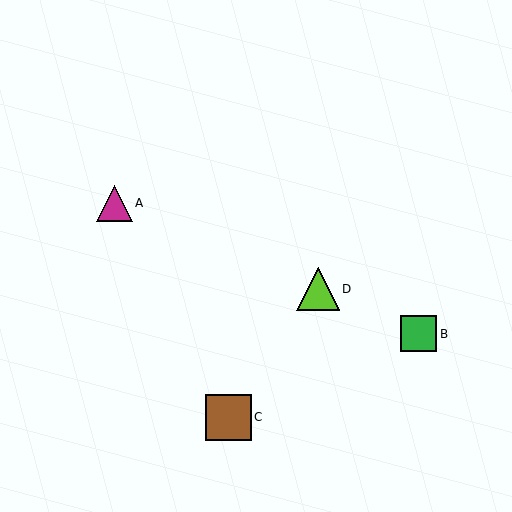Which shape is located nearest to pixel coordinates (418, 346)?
The green square (labeled B) at (419, 334) is nearest to that location.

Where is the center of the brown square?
The center of the brown square is at (228, 417).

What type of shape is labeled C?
Shape C is a brown square.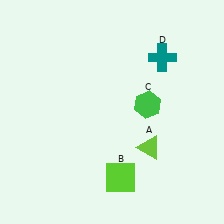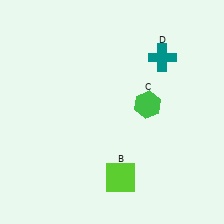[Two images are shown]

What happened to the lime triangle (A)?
The lime triangle (A) was removed in Image 2. It was in the bottom-right area of Image 1.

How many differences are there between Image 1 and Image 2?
There is 1 difference between the two images.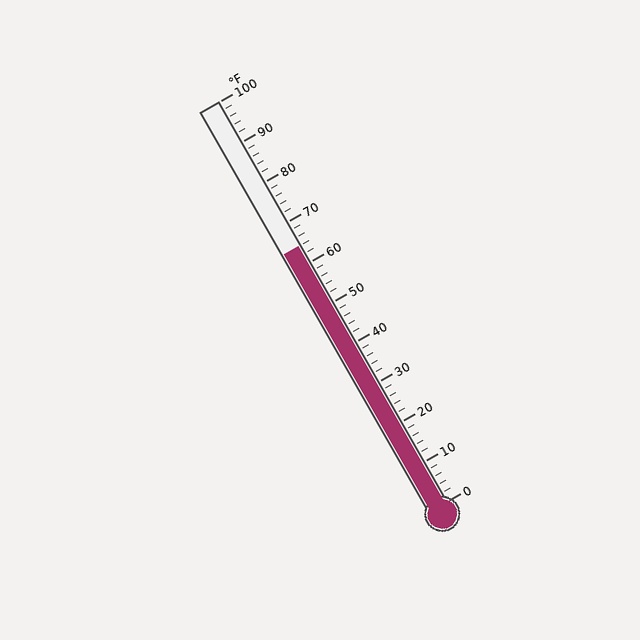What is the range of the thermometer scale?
The thermometer scale ranges from 0°F to 100°F.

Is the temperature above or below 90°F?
The temperature is below 90°F.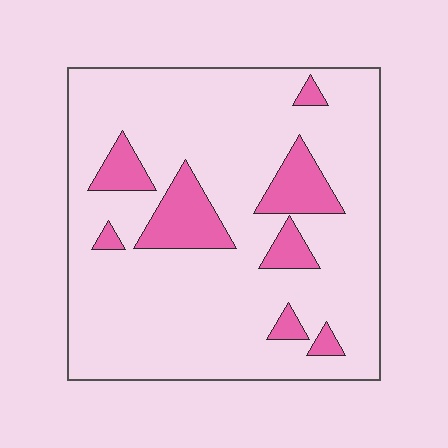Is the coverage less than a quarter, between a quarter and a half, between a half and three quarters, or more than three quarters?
Less than a quarter.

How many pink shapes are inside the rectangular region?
8.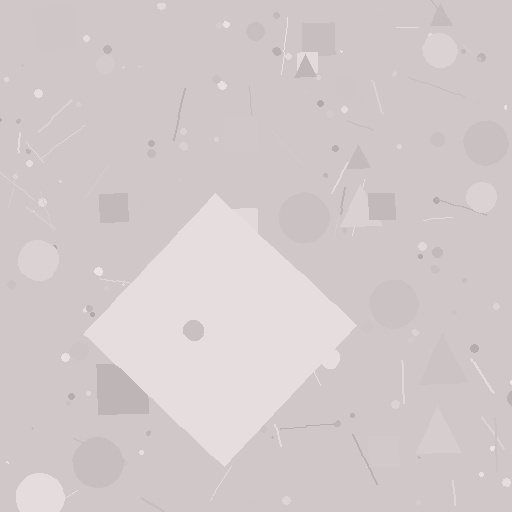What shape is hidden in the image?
A diamond is hidden in the image.